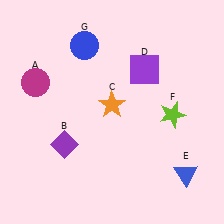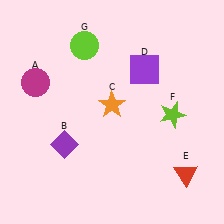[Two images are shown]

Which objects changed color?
E changed from blue to red. G changed from blue to lime.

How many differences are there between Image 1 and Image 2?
There are 2 differences between the two images.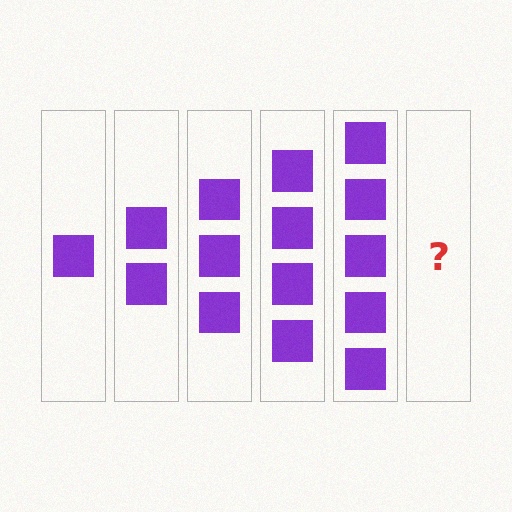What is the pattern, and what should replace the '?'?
The pattern is that each step adds one more square. The '?' should be 6 squares.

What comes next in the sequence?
The next element should be 6 squares.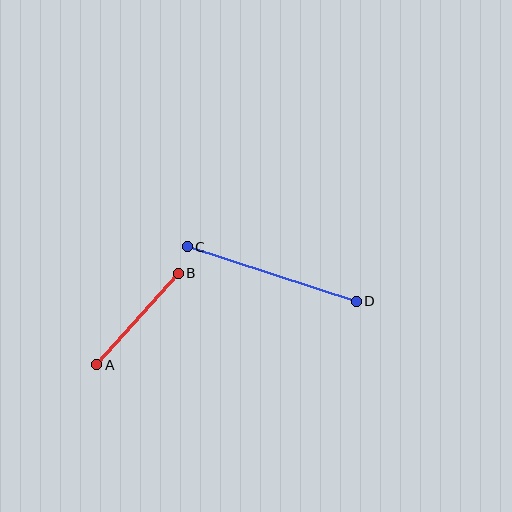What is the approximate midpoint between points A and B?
The midpoint is at approximately (138, 319) pixels.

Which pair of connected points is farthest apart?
Points C and D are farthest apart.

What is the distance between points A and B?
The distance is approximately 123 pixels.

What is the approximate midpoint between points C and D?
The midpoint is at approximately (272, 274) pixels.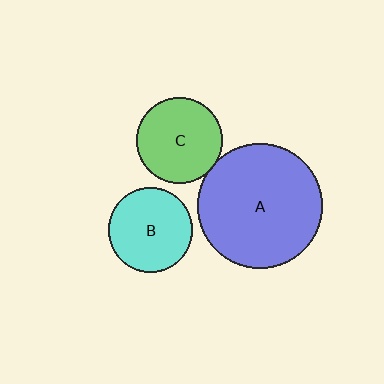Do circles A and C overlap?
Yes.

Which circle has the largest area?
Circle A (blue).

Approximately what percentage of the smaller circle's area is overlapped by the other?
Approximately 5%.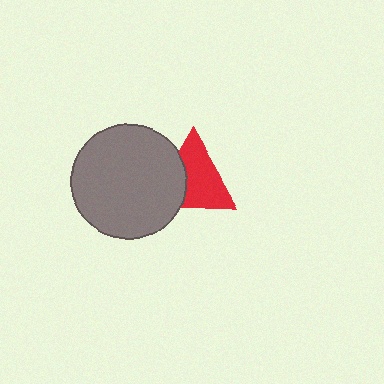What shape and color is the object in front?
The object in front is a gray circle.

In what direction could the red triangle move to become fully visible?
The red triangle could move right. That would shift it out from behind the gray circle entirely.